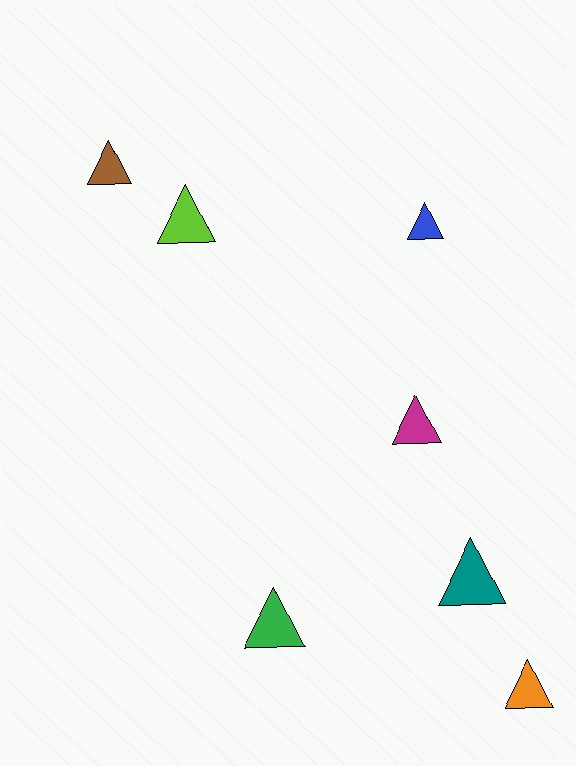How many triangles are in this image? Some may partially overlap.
There are 7 triangles.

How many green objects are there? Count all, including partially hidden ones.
There is 1 green object.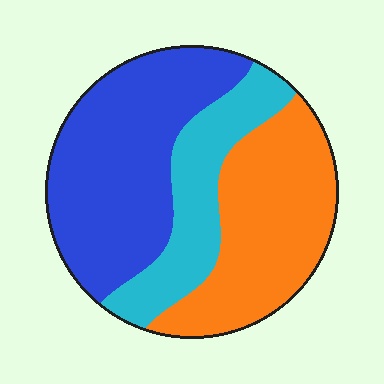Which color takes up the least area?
Cyan, at roughly 20%.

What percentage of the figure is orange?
Orange covers about 35% of the figure.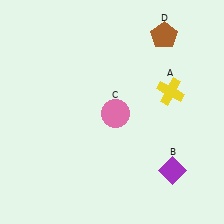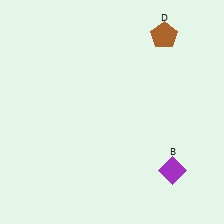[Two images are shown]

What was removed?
The yellow cross (A), the pink circle (C) were removed in Image 2.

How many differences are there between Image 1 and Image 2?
There are 2 differences between the two images.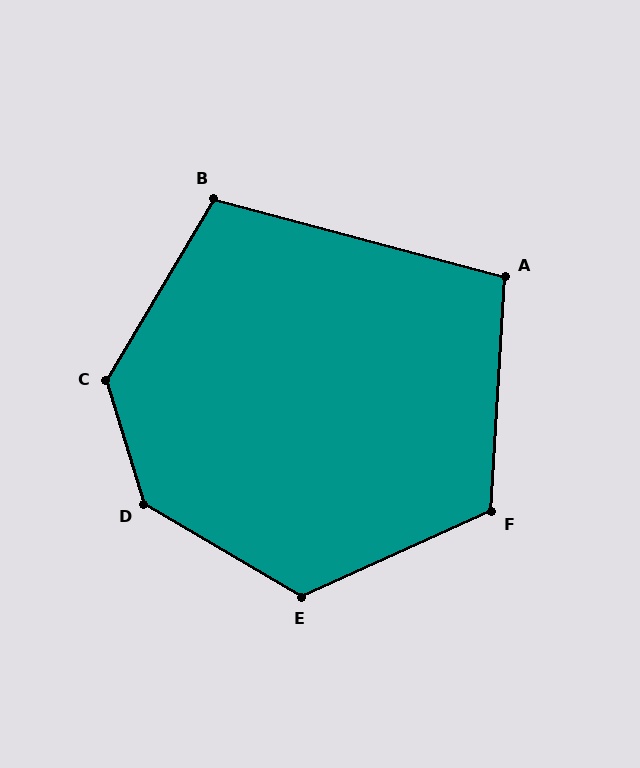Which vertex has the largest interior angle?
D, at approximately 137 degrees.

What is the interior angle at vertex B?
Approximately 106 degrees (obtuse).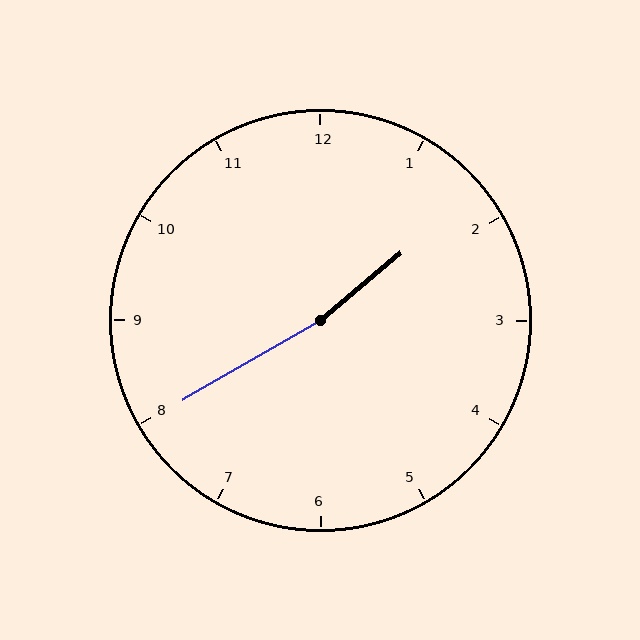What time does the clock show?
1:40.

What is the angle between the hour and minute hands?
Approximately 170 degrees.